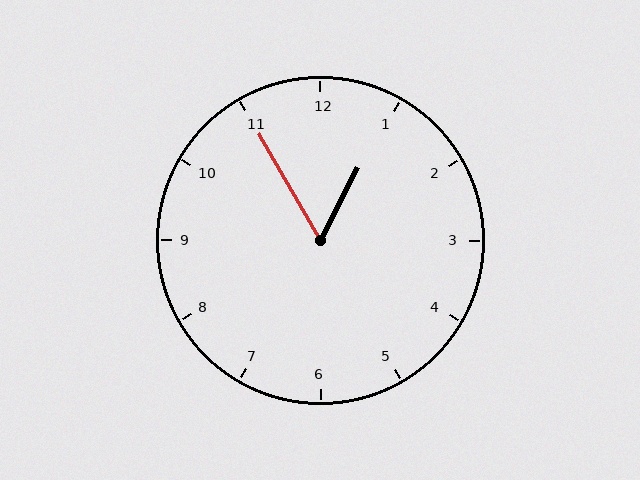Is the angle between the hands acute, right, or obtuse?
It is acute.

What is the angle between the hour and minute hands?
Approximately 58 degrees.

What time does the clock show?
12:55.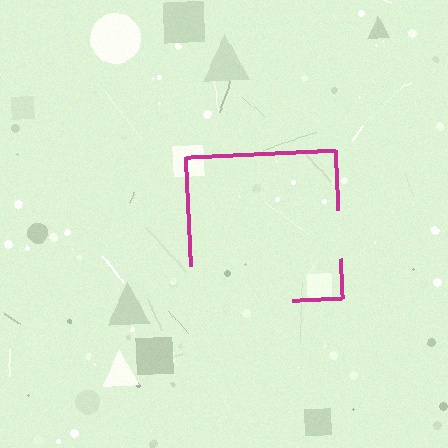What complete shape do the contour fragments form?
The contour fragments form a square.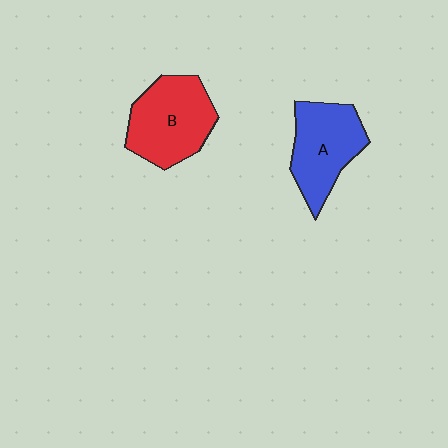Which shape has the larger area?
Shape B (red).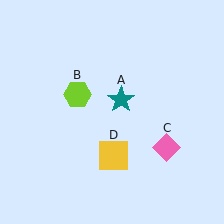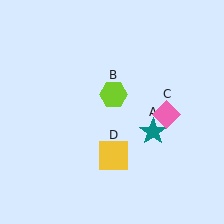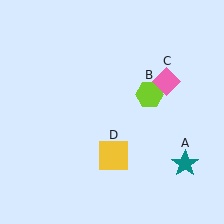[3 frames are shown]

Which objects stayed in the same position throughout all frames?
Yellow square (object D) remained stationary.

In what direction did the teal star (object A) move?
The teal star (object A) moved down and to the right.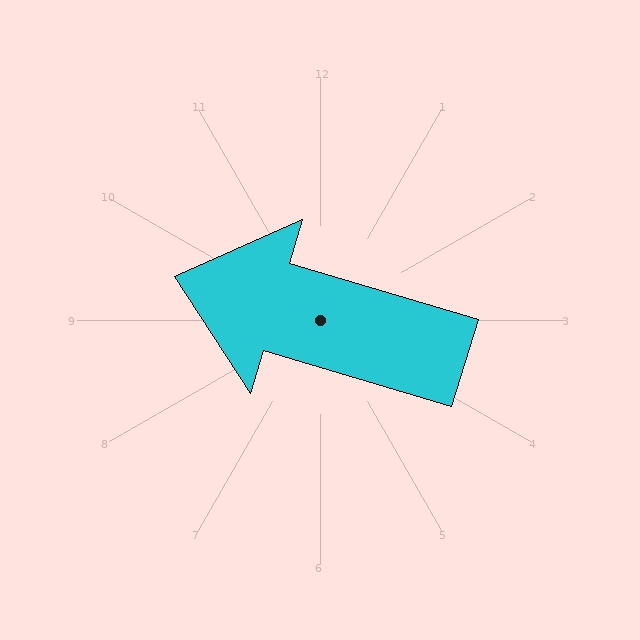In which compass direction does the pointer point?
West.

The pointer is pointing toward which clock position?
Roughly 10 o'clock.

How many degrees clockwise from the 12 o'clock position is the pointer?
Approximately 287 degrees.